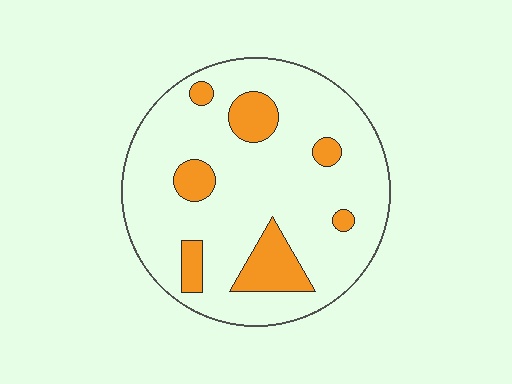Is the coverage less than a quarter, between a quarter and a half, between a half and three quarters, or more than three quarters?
Less than a quarter.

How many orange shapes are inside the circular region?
7.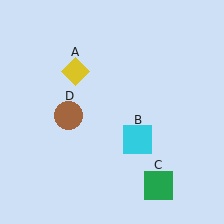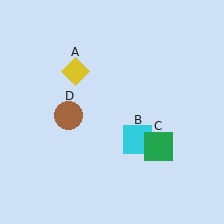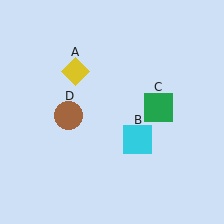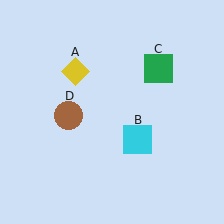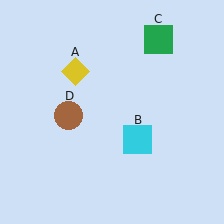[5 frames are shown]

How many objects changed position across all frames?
1 object changed position: green square (object C).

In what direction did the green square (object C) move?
The green square (object C) moved up.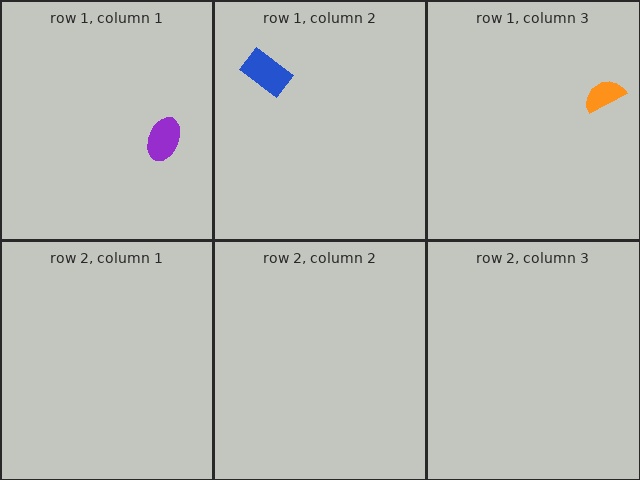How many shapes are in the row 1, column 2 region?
1.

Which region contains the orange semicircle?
The row 1, column 3 region.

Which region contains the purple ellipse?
The row 1, column 1 region.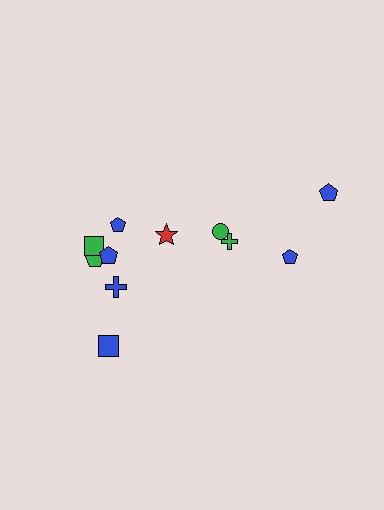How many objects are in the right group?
There are 4 objects.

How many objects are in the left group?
There are 7 objects.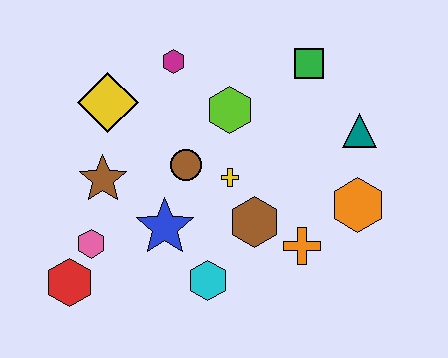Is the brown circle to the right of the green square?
No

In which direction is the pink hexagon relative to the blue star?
The pink hexagon is to the left of the blue star.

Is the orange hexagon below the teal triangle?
Yes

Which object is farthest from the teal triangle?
The red hexagon is farthest from the teal triangle.